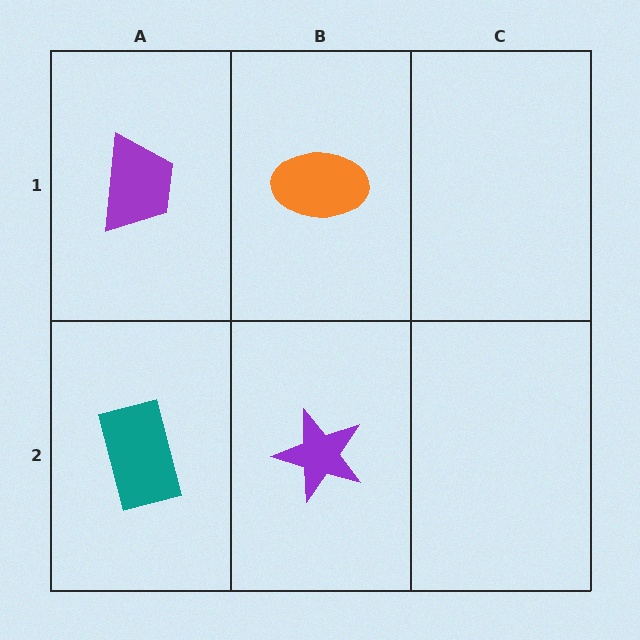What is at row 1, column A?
A purple trapezoid.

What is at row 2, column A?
A teal rectangle.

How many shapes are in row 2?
2 shapes.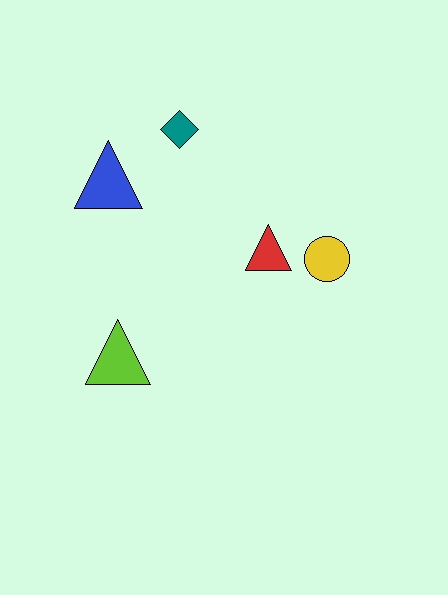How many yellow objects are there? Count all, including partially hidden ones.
There is 1 yellow object.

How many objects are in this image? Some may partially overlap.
There are 5 objects.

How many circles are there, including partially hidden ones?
There is 1 circle.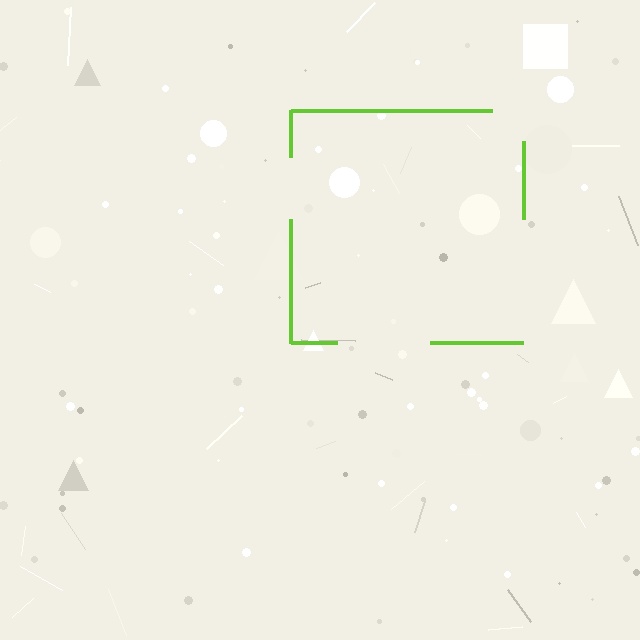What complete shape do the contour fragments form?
The contour fragments form a square.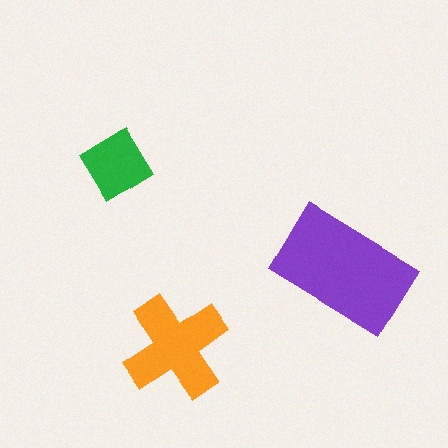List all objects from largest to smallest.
The purple rectangle, the orange cross, the green diamond.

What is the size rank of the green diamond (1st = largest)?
3rd.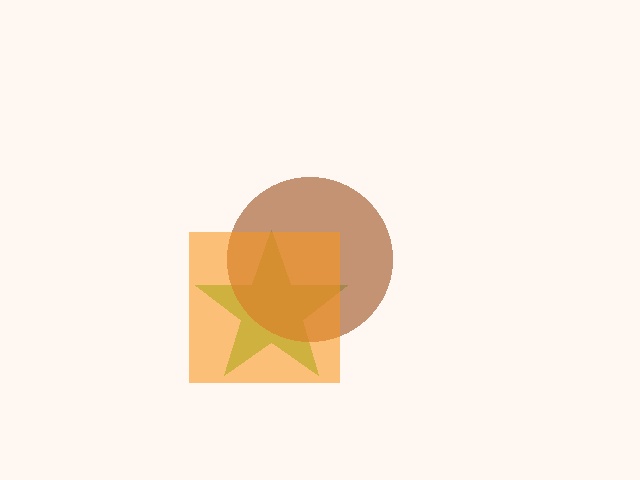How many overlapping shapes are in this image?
There are 3 overlapping shapes in the image.